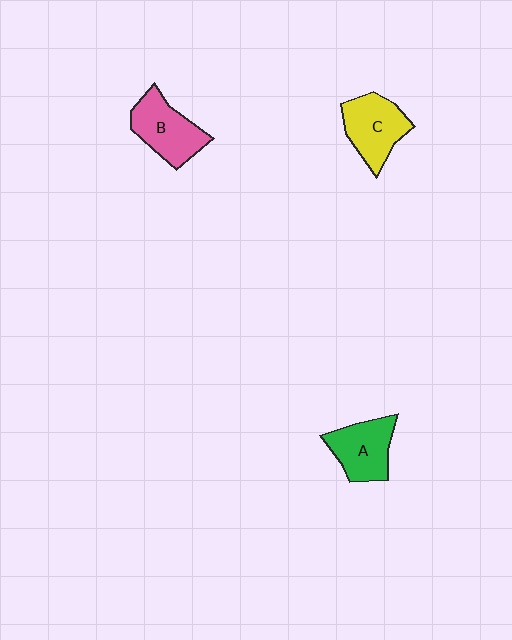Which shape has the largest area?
Shape B (pink).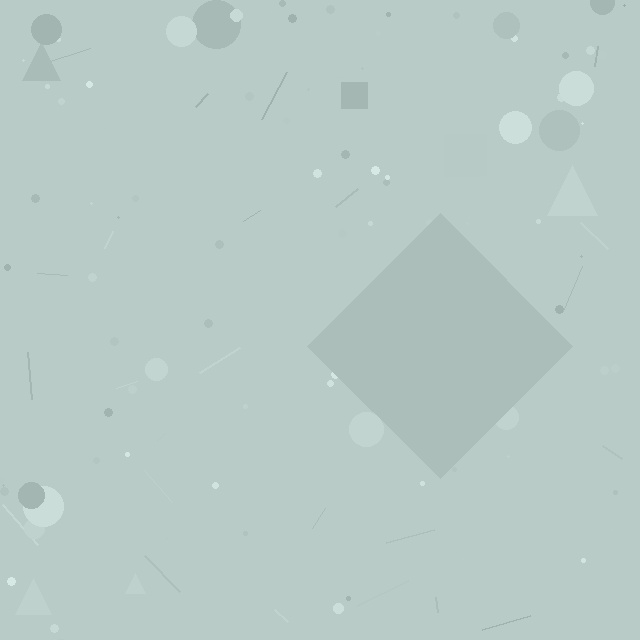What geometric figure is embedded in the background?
A diamond is embedded in the background.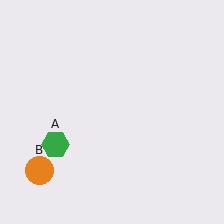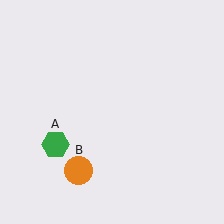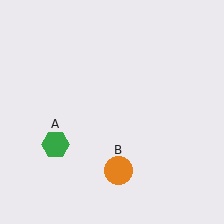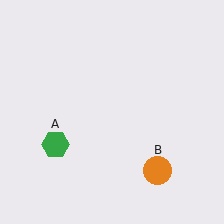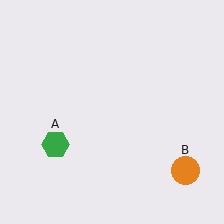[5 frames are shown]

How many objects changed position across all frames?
1 object changed position: orange circle (object B).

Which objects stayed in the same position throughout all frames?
Green hexagon (object A) remained stationary.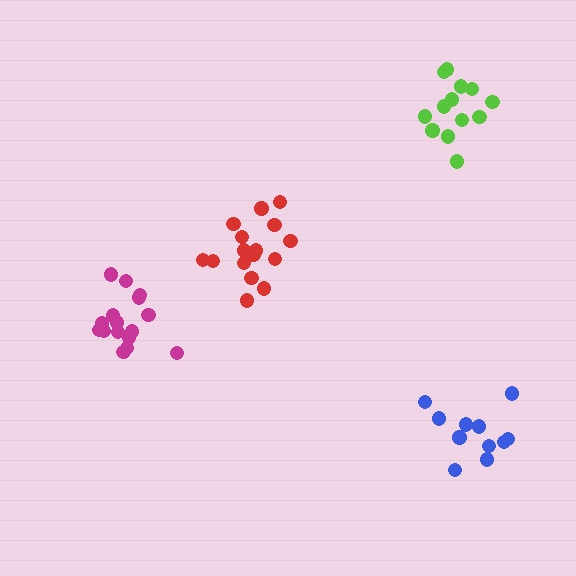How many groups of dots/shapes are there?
There are 4 groups.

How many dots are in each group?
Group 1: 16 dots, Group 2: 16 dots, Group 3: 13 dots, Group 4: 11 dots (56 total).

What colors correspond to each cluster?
The clusters are colored: red, magenta, lime, blue.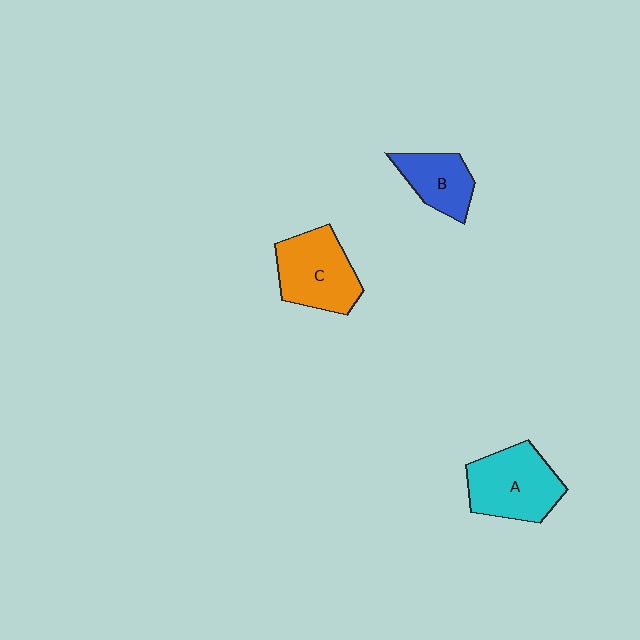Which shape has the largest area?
Shape A (cyan).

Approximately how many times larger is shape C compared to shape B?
Approximately 1.5 times.